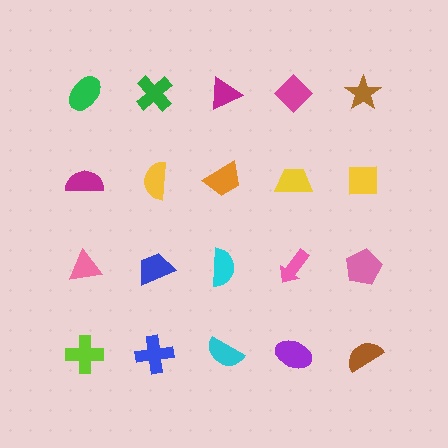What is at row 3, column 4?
A pink arrow.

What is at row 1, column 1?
A green ellipse.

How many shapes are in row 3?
5 shapes.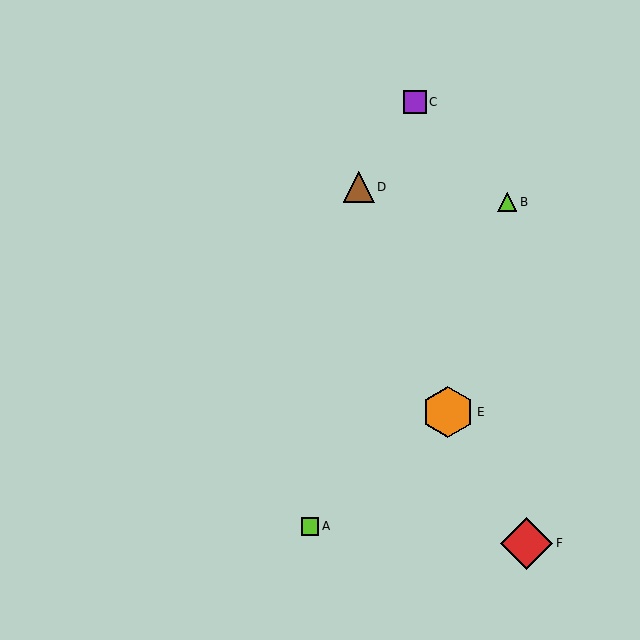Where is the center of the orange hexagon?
The center of the orange hexagon is at (448, 412).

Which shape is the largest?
The red diamond (labeled F) is the largest.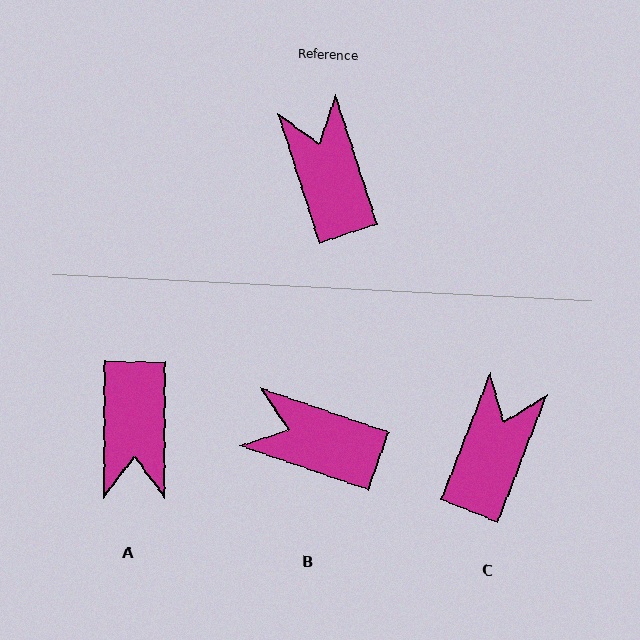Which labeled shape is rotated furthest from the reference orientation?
A, about 162 degrees away.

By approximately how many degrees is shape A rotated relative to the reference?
Approximately 162 degrees counter-clockwise.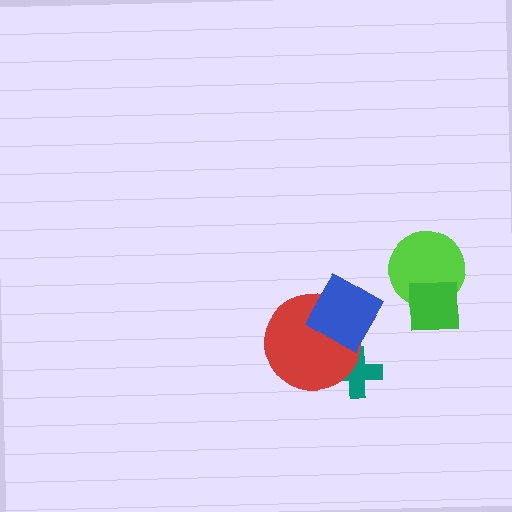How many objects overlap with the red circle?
2 objects overlap with the red circle.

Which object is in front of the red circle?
The blue diamond is in front of the red circle.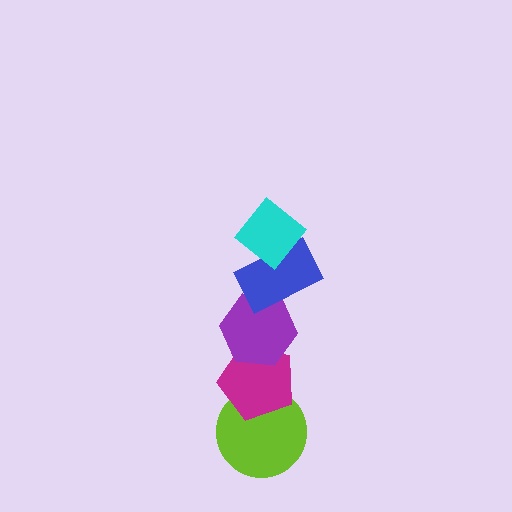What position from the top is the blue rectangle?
The blue rectangle is 2nd from the top.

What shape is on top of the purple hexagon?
The blue rectangle is on top of the purple hexagon.